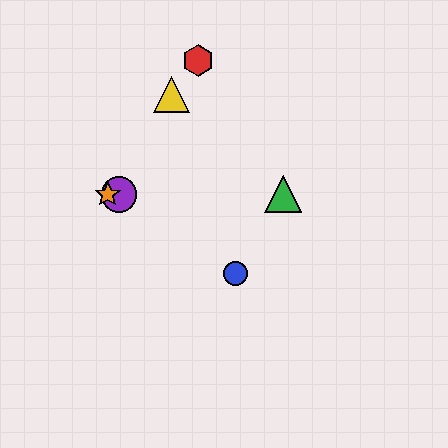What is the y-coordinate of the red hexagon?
The red hexagon is at y≈60.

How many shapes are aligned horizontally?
3 shapes (the green triangle, the purple circle, the orange star) are aligned horizontally.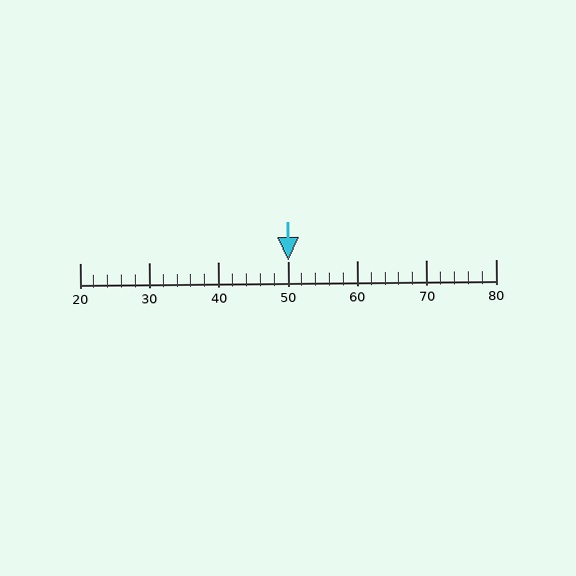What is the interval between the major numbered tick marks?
The major tick marks are spaced 10 units apart.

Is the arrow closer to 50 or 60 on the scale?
The arrow is closer to 50.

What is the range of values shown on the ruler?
The ruler shows values from 20 to 80.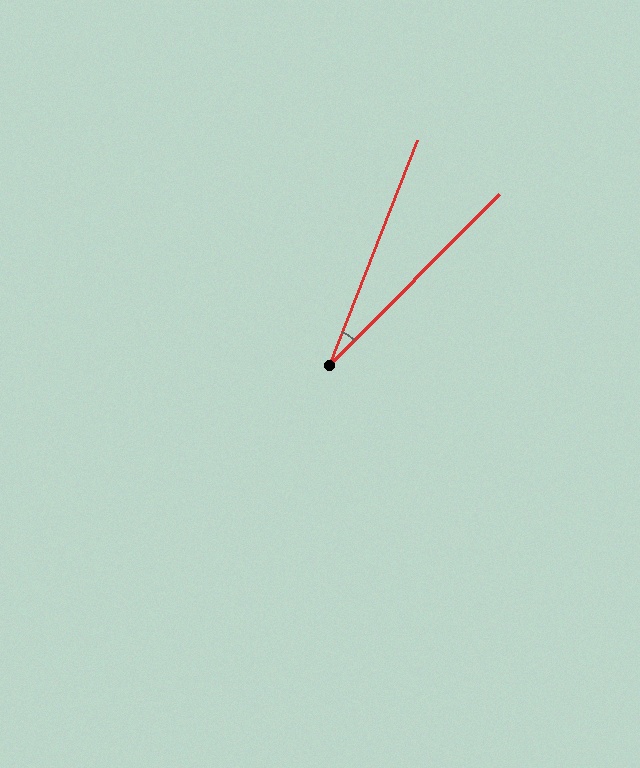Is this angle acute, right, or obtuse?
It is acute.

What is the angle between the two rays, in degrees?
Approximately 23 degrees.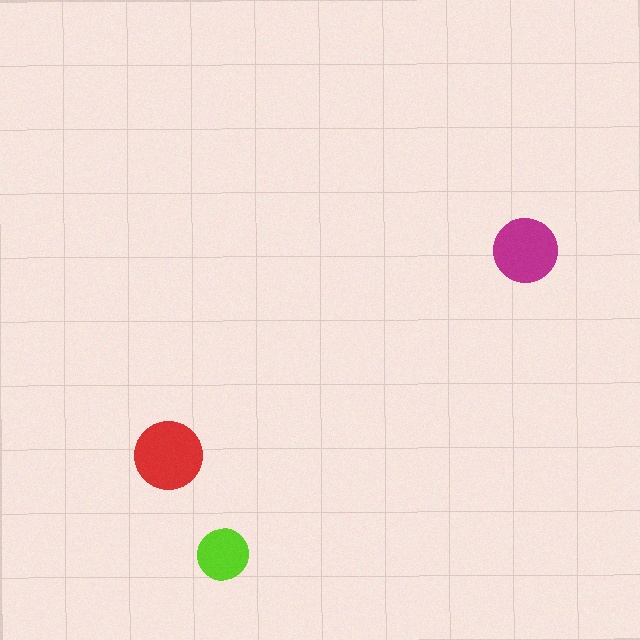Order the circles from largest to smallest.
the red one, the magenta one, the lime one.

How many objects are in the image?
There are 3 objects in the image.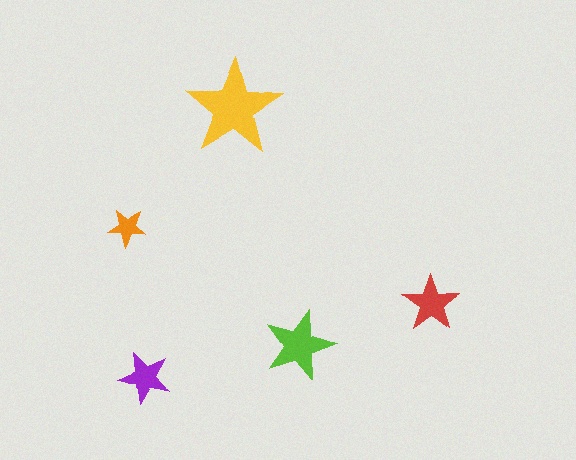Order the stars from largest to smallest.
the yellow one, the lime one, the red one, the purple one, the orange one.